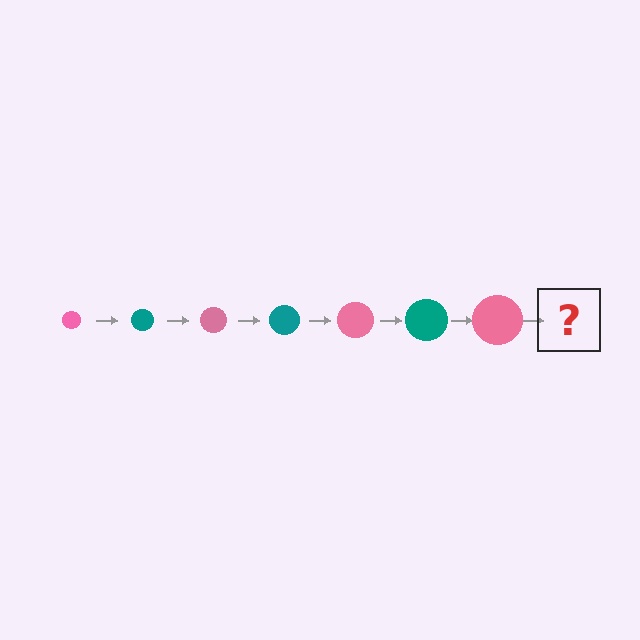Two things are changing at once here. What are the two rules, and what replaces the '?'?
The two rules are that the circle grows larger each step and the color cycles through pink and teal. The '?' should be a teal circle, larger than the previous one.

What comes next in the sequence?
The next element should be a teal circle, larger than the previous one.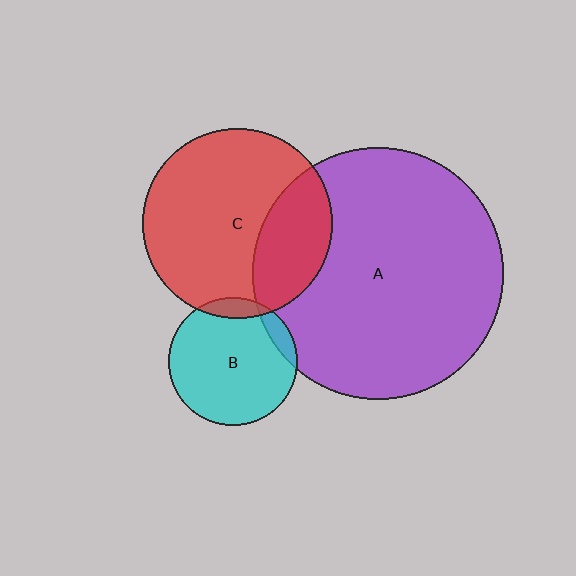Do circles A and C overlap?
Yes.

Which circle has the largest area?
Circle A (purple).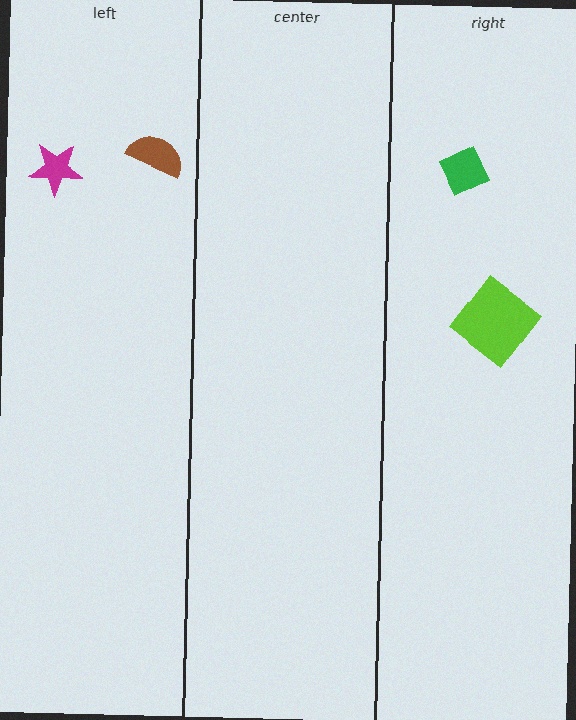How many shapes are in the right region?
2.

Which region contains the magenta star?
The left region.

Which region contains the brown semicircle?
The left region.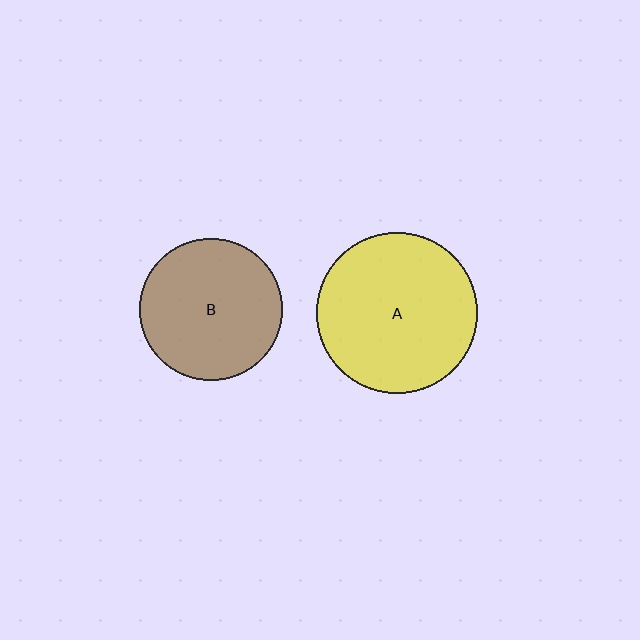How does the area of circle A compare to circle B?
Approximately 1.3 times.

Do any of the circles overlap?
No, none of the circles overlap.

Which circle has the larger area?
Circle A (yellow).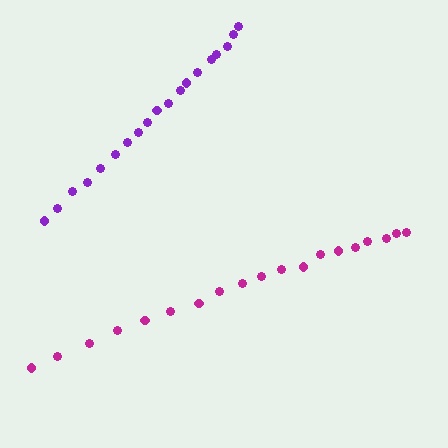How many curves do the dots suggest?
There are 2 distinct paths.